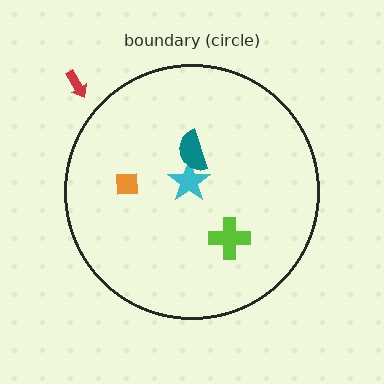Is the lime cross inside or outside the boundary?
Inside.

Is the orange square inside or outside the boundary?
Inside.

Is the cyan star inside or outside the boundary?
Inside.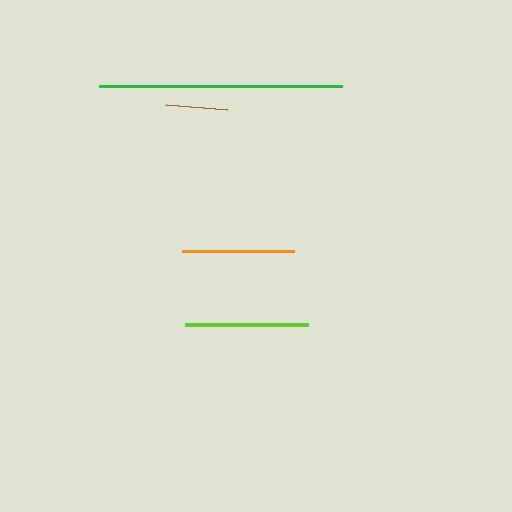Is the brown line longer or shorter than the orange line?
The orange line is longer than the brown line.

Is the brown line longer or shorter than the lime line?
The lime line is longer than the brown line.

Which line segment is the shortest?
The brown line is the shortest at approximately 61 pixels.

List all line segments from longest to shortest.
From longest to shortest: green, lime, orange, brown.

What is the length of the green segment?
The green segment is approximately 243 pixels long.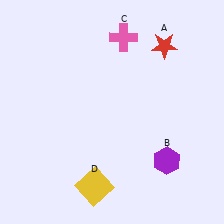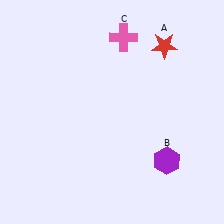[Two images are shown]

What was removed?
The yellow square (D) was removed in Image 2.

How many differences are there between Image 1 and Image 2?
There is 1 difference between the two images.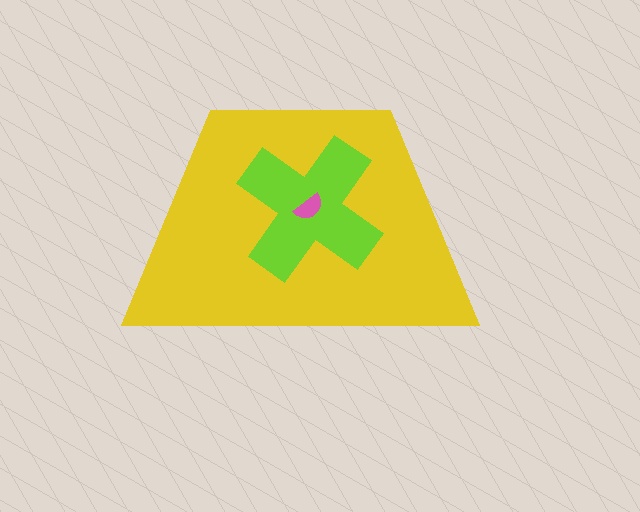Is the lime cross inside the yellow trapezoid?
Yes.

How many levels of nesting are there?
3.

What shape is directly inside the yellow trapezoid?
The lime cross.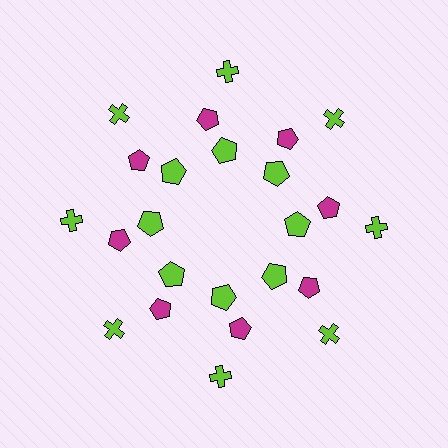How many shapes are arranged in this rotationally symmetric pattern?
There are 24 shapes, arranged in 8 groups of 3.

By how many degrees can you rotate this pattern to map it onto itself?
The pattern maps onto itself every 45 degrees of rotation.